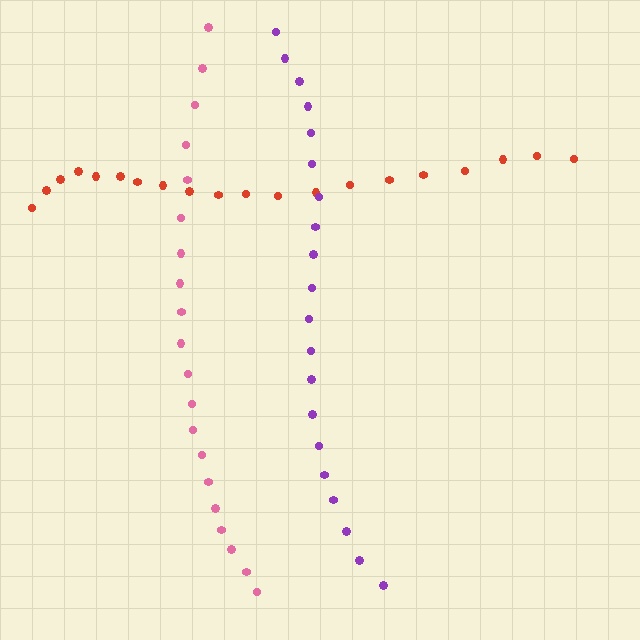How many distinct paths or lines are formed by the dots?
There are 3 distinct paths.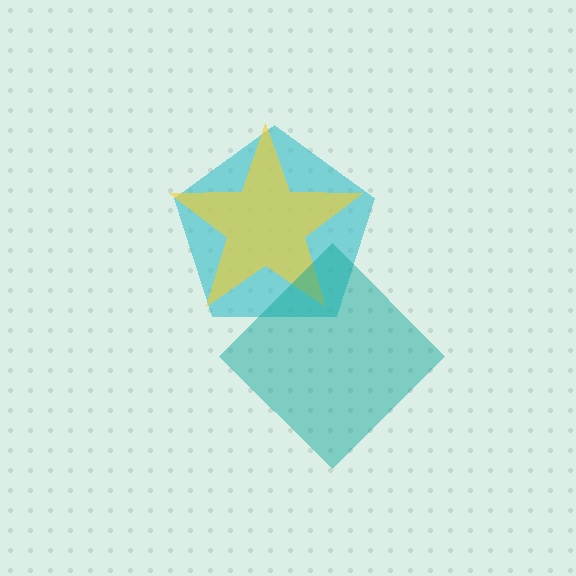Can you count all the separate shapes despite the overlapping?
Yes, there are 3 separate shapes.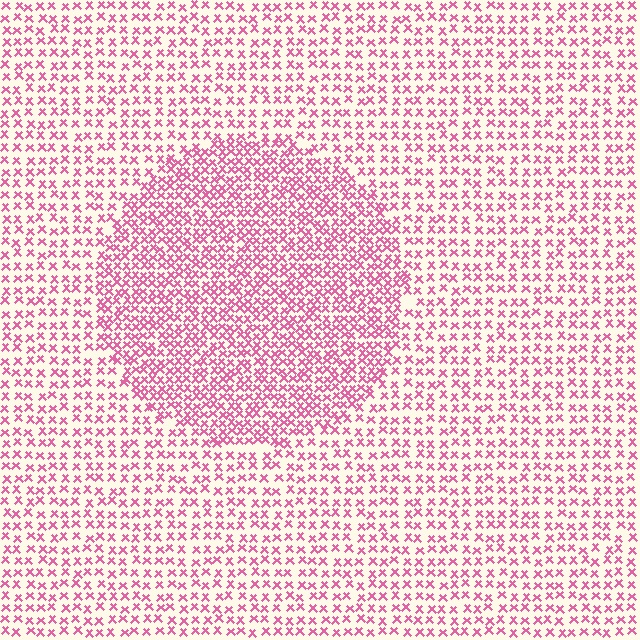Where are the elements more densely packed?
The elements are more densely packed inside the circle boundary.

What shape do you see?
I see a circle.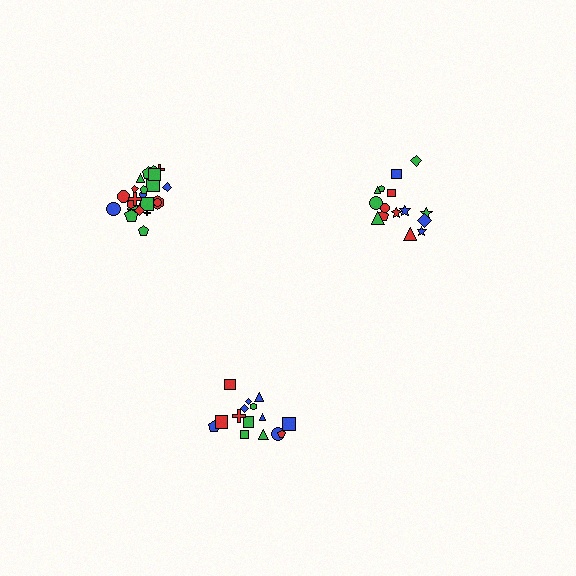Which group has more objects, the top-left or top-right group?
The top-left group.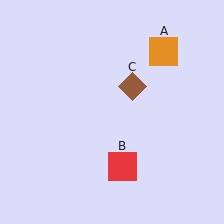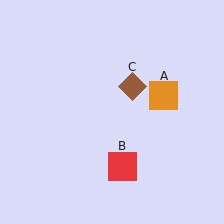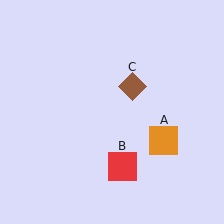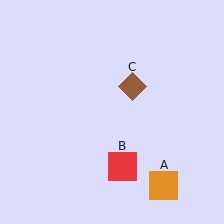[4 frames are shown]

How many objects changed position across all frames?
1 object changed position: orange square (object A).